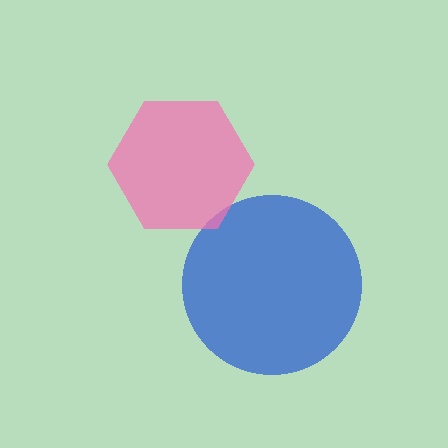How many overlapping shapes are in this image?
There are 2 overlapping shapes in the image.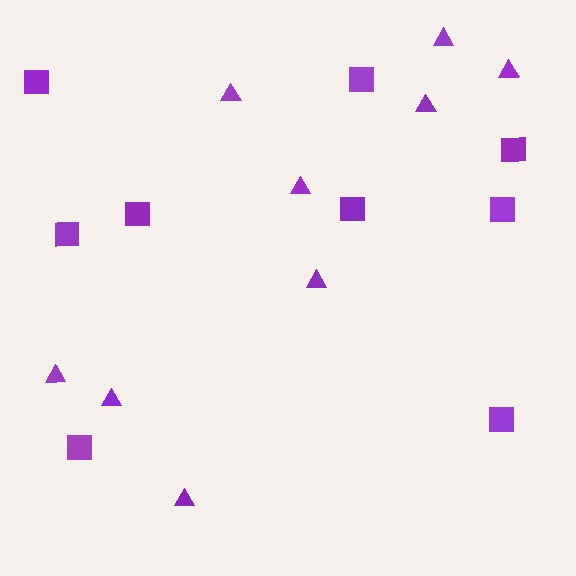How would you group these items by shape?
There are 2 groups: one group of squares (9) and one group of triangles (9).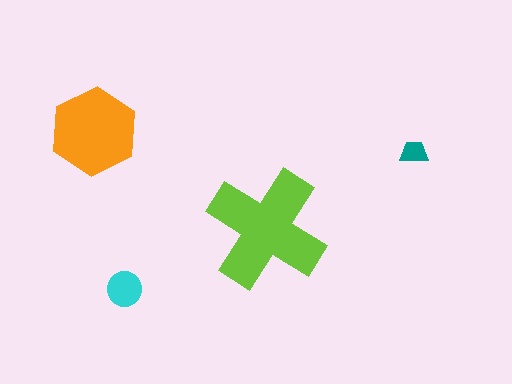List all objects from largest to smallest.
The lime cross, the orange hexagon, the cyan circle, the teal trapezoid.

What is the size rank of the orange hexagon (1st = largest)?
2nd.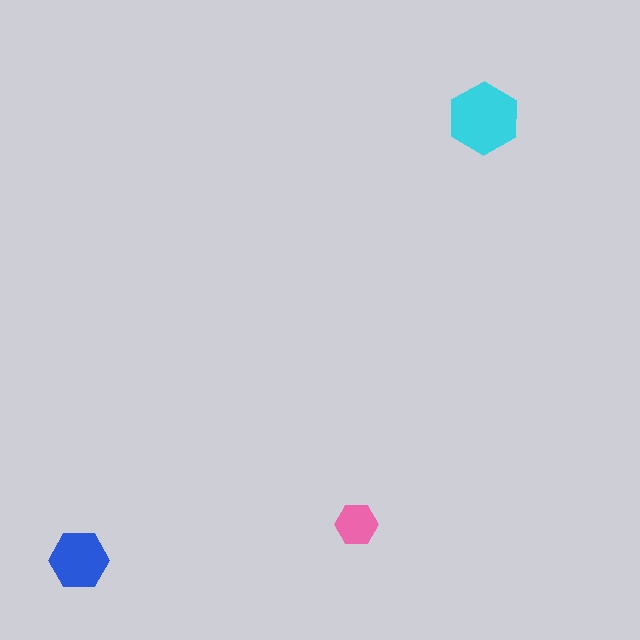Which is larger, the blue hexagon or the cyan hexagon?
The cyan one.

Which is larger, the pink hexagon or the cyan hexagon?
The cyan one.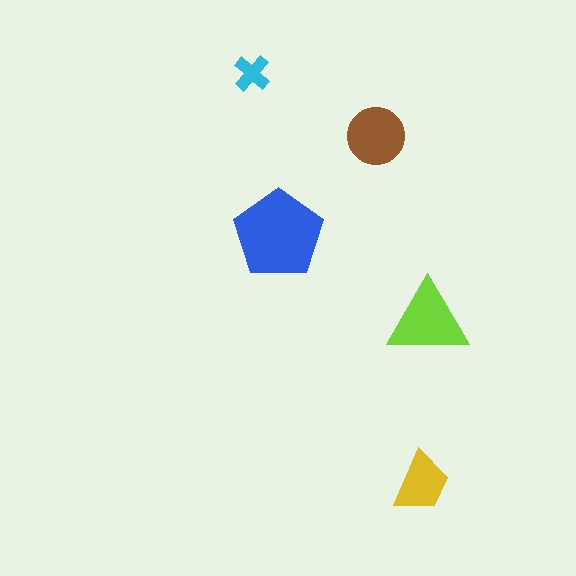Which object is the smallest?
The cyan cross.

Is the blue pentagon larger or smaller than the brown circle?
Larger.